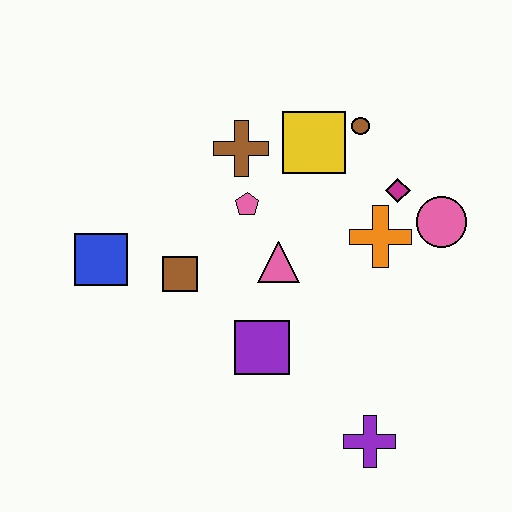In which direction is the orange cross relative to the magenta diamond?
The orange cross is below the magenta diamond.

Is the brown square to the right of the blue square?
Yes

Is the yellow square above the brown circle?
No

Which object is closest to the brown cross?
The pink pentagon is closest to the brown cross.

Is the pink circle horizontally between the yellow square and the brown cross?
No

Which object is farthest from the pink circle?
The blue square is farthest from the pink circle.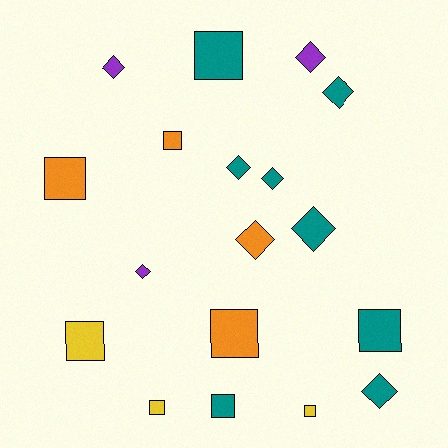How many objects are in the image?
There are 18 objects.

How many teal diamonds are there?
There are 5 teal diamonds.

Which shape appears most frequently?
Square, with 9 objects.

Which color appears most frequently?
Teal, with 8 objects.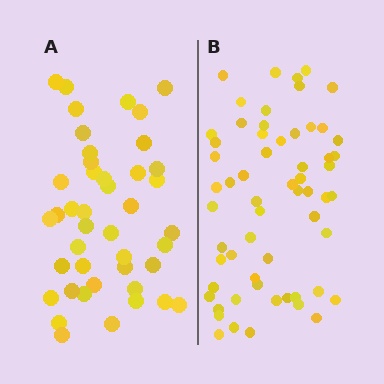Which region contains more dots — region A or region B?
Region B (the right region) has more dots.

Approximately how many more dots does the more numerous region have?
Region B has approximately 15 more dots than region A.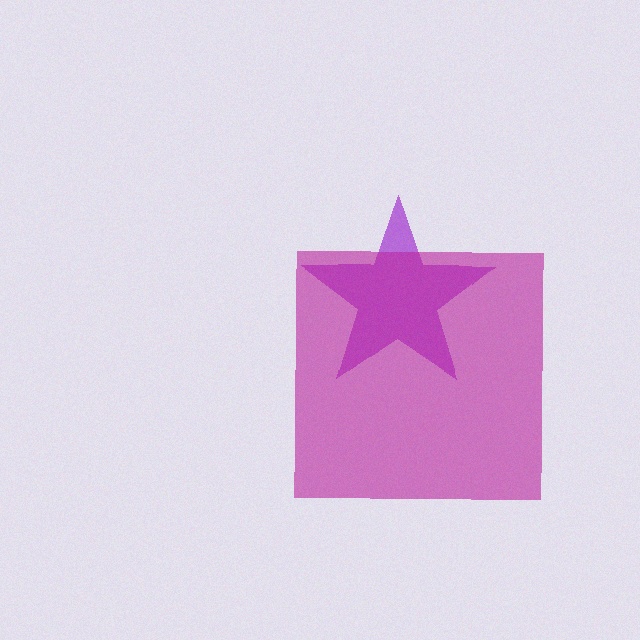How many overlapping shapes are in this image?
There are 2 overlapping shapes in the image.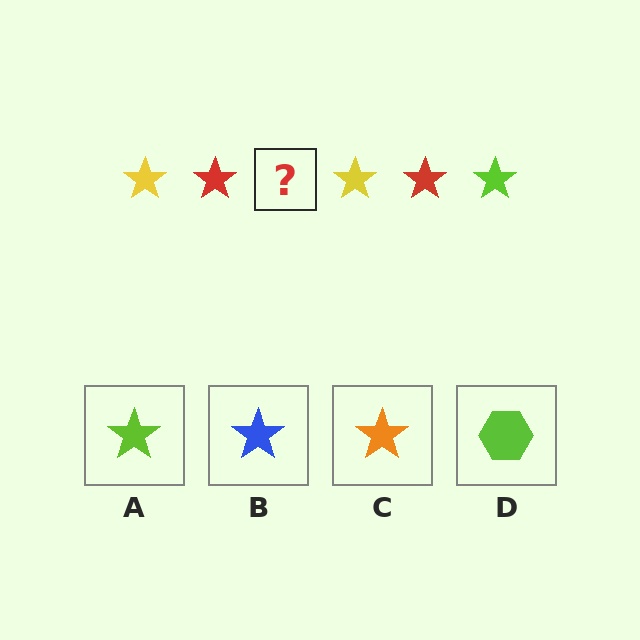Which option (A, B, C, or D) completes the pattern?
A.